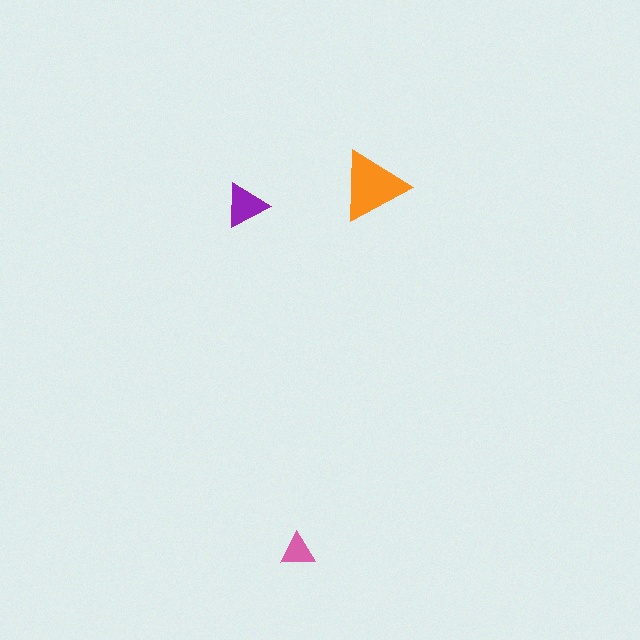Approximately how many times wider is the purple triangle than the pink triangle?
About 1.5 times wider.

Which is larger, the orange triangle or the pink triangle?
The orange one.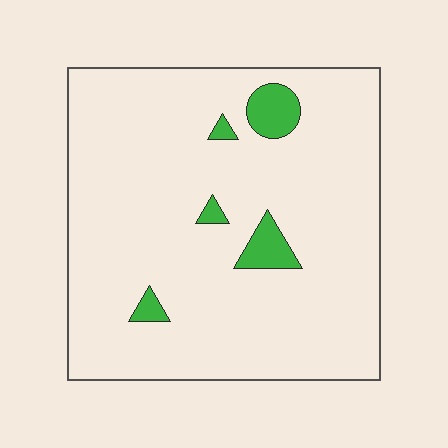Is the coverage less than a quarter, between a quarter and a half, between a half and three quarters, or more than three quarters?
Less than a quarter.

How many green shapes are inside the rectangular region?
5.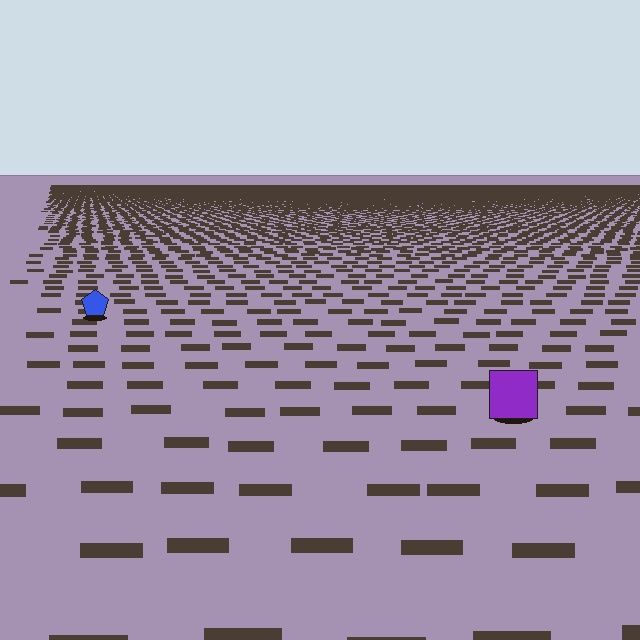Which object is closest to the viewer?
The purple square is closest. The texture marks near it are larger and more spread out.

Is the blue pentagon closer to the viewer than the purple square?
No. The purple square is closer — you can tell from the texture gradient: the ground texture is coarser near it.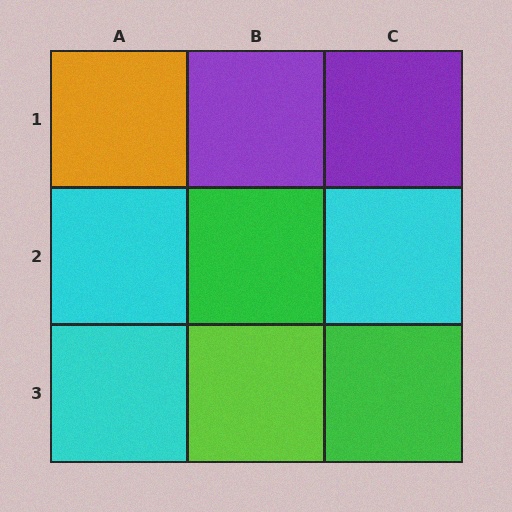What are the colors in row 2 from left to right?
Cyan, green, cyan.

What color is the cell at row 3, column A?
Cyan.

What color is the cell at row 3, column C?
Green.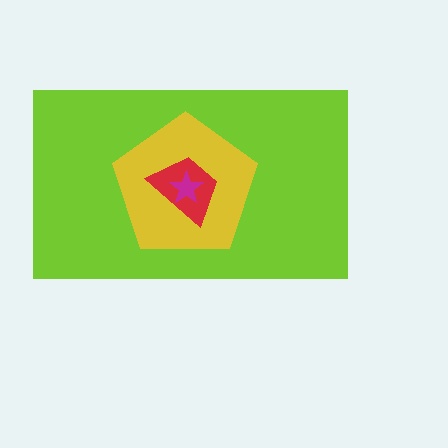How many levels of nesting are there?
4.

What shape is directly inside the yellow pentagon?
The red trapezoid.